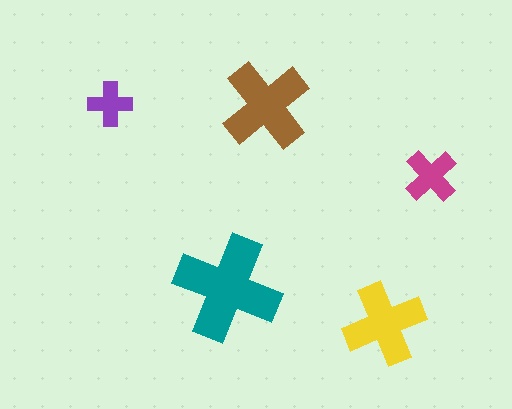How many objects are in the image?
There are 5 objects in the image.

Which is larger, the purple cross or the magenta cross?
The magenta one.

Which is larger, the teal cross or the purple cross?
The teal one.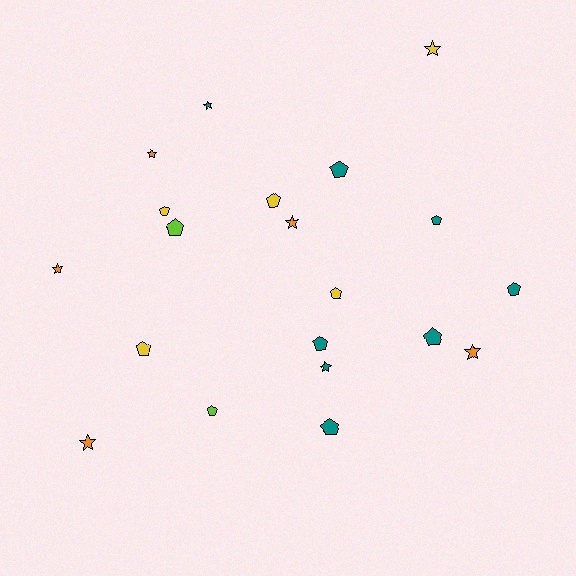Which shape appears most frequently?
Pentagon, with 12 objects.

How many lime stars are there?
There are no lime stars.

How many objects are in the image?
There are 20 objects.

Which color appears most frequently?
Teal, with 8 objects.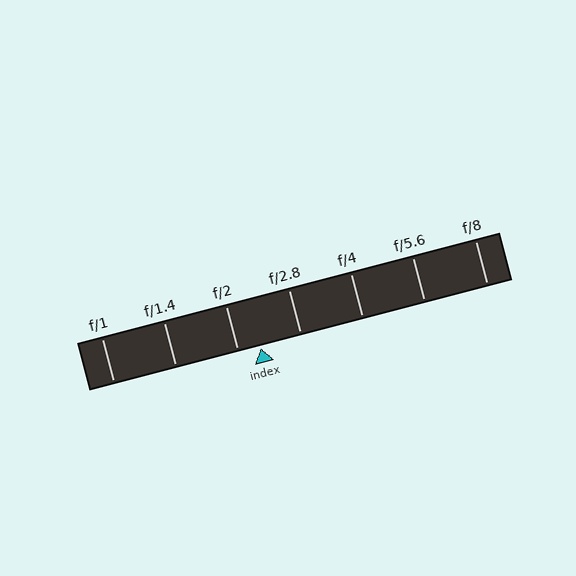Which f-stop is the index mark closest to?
The index mark is closest to f/2.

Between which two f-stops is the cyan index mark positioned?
The index mark is between f/2 and f/2.8.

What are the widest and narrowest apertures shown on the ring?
The widest aperture shown is f/1 and the narrowest is f/8.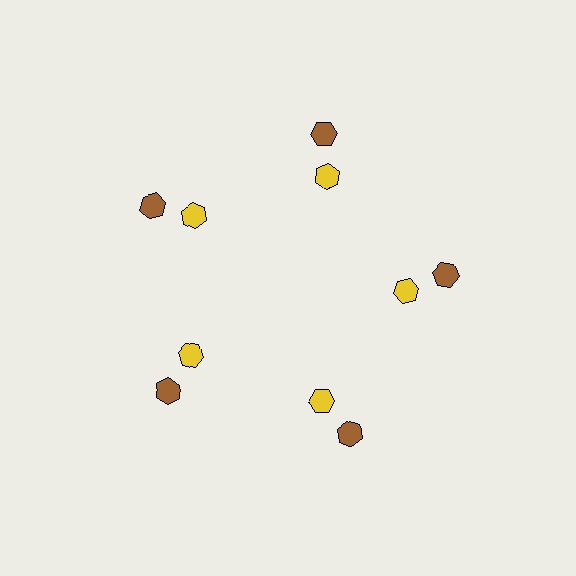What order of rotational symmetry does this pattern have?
This pattern has 5-fold rotational symmetry.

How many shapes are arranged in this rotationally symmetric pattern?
There are 10 shapes, arranged in 5 groups of 2.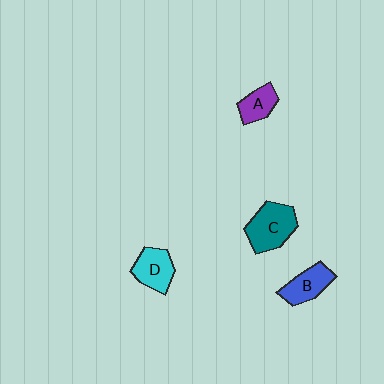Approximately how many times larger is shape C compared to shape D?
Approximately 1.3 times.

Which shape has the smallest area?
Shape A (purple).